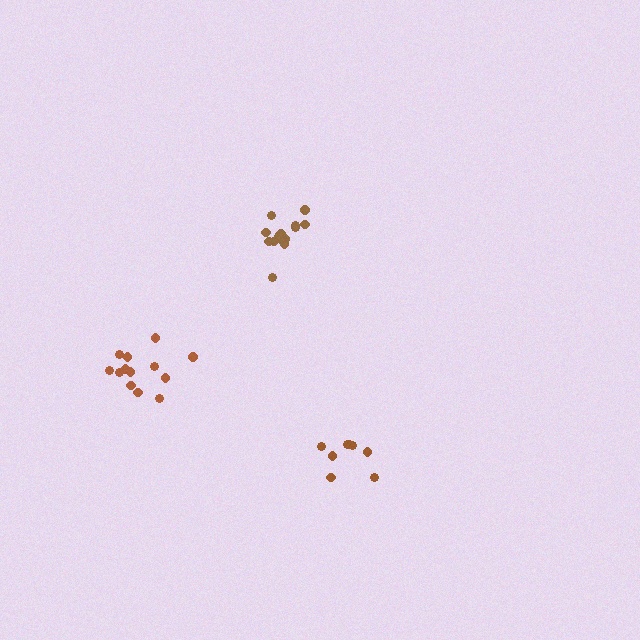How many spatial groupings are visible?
There are 3 spatial groupings.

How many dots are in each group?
Group 1: 8 dots, Group 2: 14 dots, Group 3: 13 dots (35 total).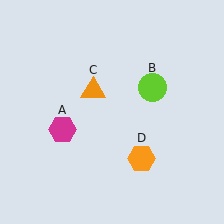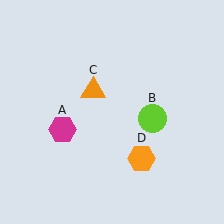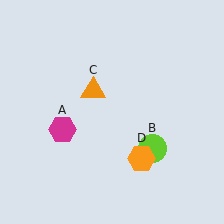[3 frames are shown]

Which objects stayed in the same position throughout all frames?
Magenta hexagon (object A) and orange triangle (object C) and orange hexagon (object D) remained stationary.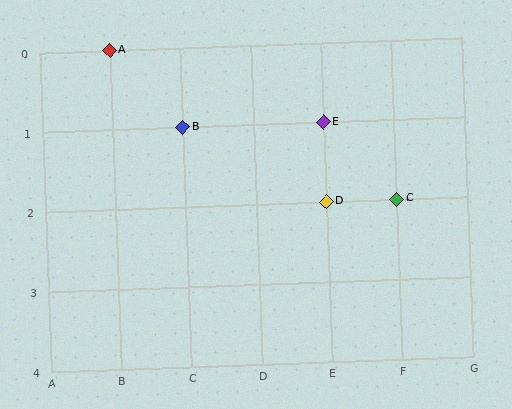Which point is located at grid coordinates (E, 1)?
Point E is at (E, 1).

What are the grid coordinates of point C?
Point C is at grid coordinates (F, 2).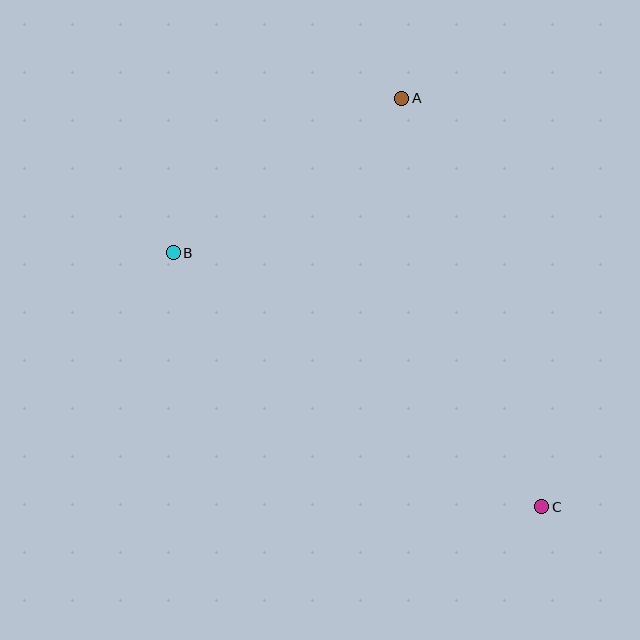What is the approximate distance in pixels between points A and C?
The distance between A and C is approximately 432 pixels.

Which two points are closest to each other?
Points A and B are closest to each other.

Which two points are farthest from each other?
Points B and C are farthest from each other.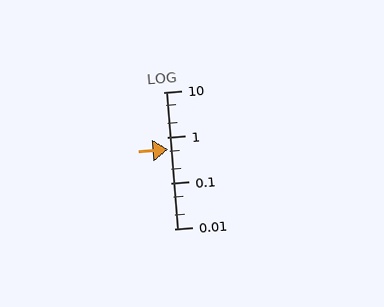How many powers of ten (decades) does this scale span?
The scale spans 3 decades, from 0.01 to 10.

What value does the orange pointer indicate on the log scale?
The pointer indicates approximately 0.54.